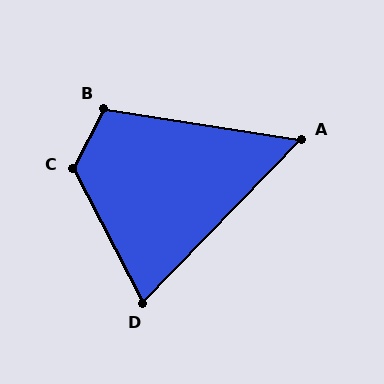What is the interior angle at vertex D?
Approximately 72 degrees (acute).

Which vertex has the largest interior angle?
C, at approximately 125 degrees.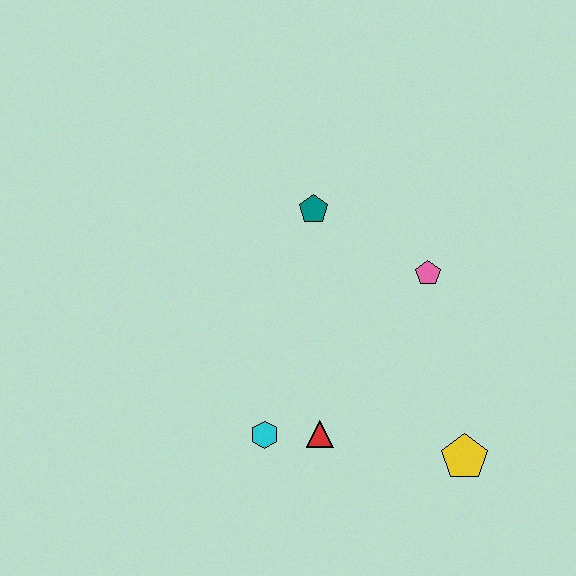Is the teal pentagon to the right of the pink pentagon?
No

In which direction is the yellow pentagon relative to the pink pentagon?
The yellow pentagon is below the pink pentagon.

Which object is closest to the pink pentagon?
The teal pentagon is closest to the pink pentagon.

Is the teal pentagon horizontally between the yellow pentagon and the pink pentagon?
No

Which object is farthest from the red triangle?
The teal pentagon is farthest from the red triangle.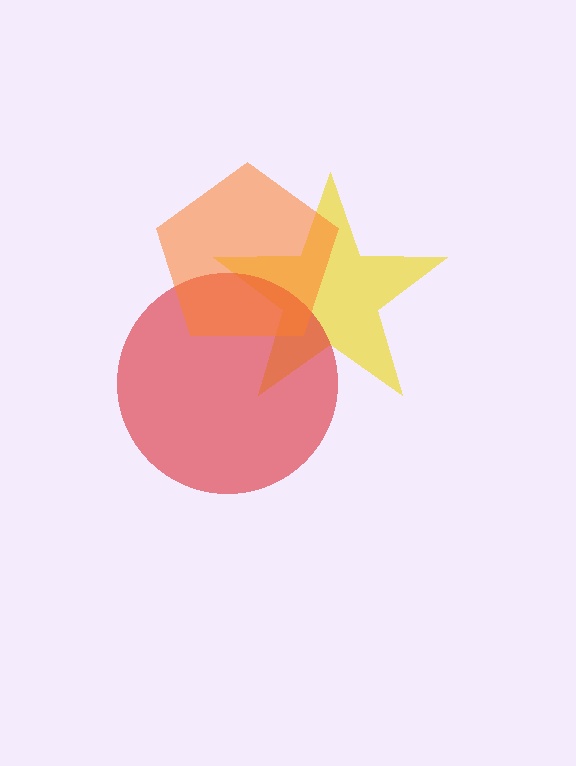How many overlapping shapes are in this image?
There are 3 overlapping shapes in the image.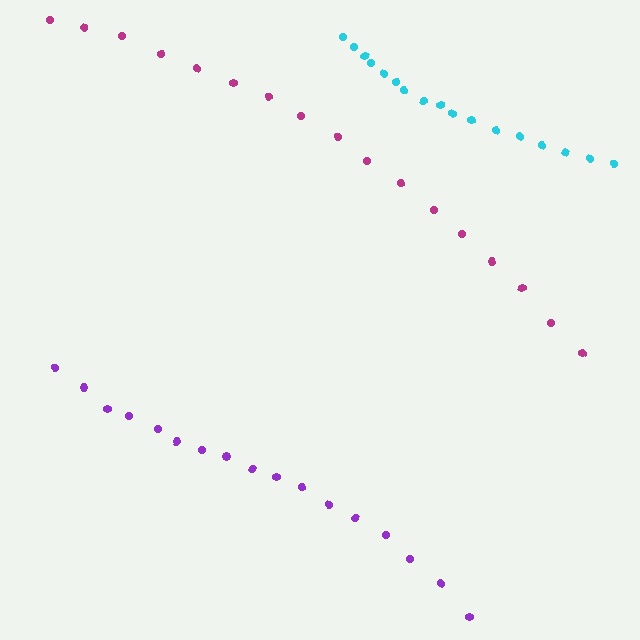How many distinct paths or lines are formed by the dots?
There are 3 distinct paths.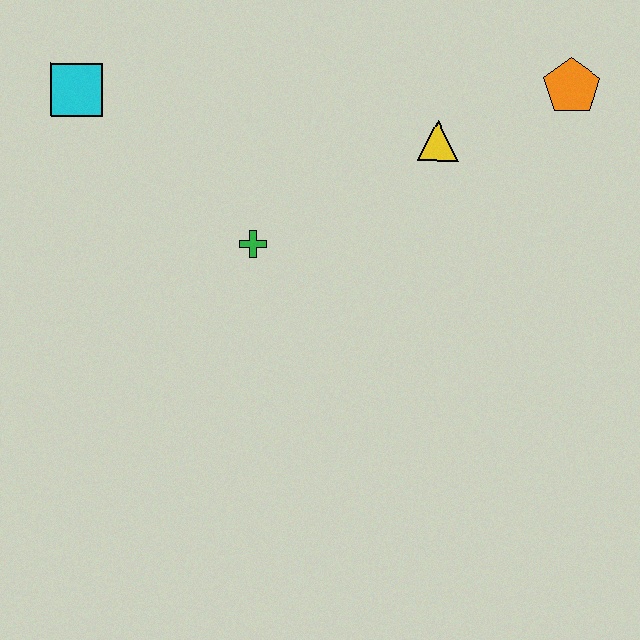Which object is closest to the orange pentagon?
The yellow triangle is closest to the orange pentagon.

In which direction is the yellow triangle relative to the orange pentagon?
The yellow triangle is to the left of the orange pentagon.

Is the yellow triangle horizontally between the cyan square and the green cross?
No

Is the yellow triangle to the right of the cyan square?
Yes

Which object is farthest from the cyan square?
The orange pentagon is farthest from the cyan square.